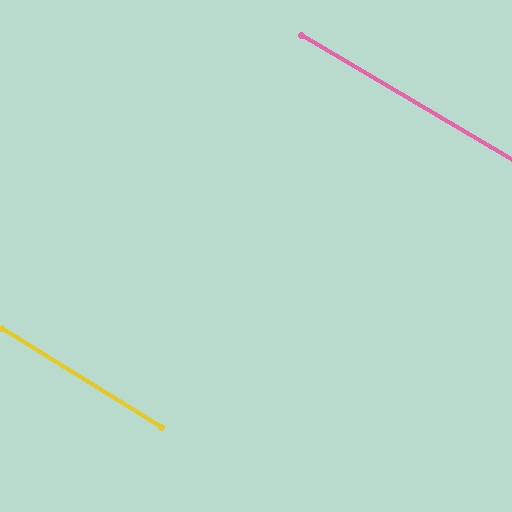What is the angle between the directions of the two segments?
Approximately 1 degree.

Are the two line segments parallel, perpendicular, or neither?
Parallel — their directions differ by only 1.3°.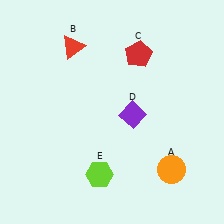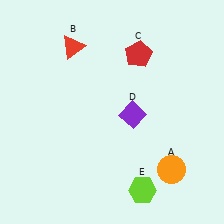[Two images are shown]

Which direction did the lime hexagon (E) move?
The lime hexagon (E) moved right.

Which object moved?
The lime hexagon (E) moved right.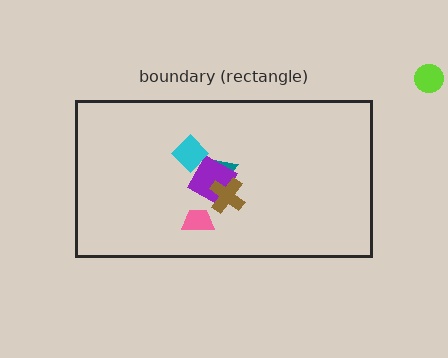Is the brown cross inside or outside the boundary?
Inside.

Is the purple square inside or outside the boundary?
Inside.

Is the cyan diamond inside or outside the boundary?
Inside.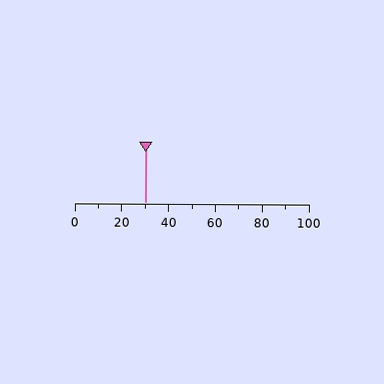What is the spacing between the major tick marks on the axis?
The major ticks are spaced 20 apart.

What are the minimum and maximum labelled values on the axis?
The axis runs from 0 to 100.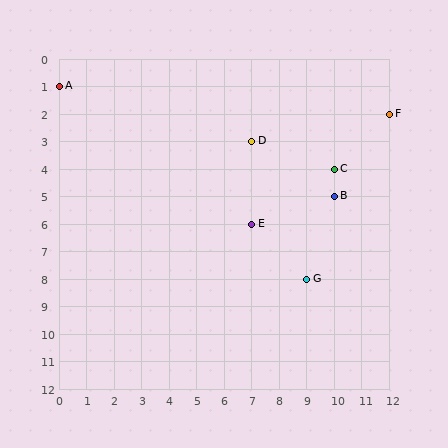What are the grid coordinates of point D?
Point D is at grid coordinates (7, 3).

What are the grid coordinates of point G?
Point G is at grid coordinates (9, 8).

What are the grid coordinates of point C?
Point C is at grid coordinates (10, 4).